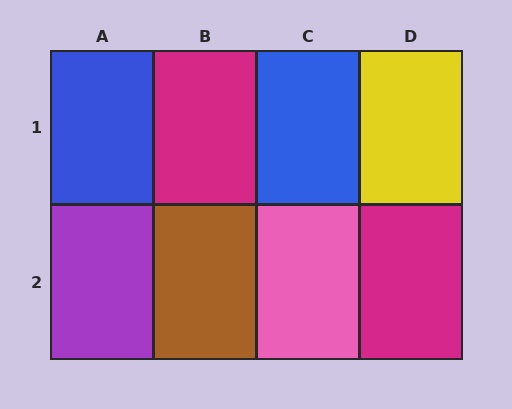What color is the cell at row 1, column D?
Yellow.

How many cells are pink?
1 cell is pink.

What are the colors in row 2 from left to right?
Purple, brown, pink, magenta.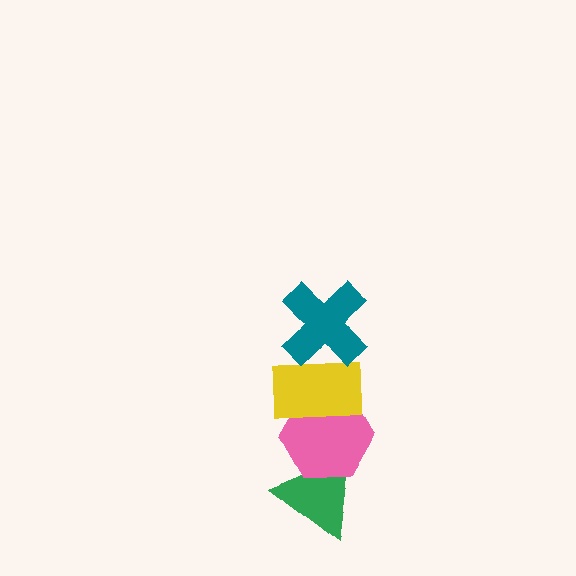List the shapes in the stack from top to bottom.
From top to bottom: the teal cross, the yellow rectangle, the pink hexagon, the green triangle.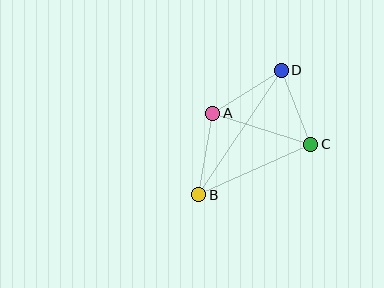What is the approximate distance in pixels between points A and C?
The distance between A and C is approximately 103 pixels.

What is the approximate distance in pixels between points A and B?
The distance between A and B is approximately 82 pixels.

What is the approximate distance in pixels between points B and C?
The distance between B and C is approximately 123 pixels.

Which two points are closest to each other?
Points C and D are closest to each other.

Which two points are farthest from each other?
Points B and D are farthest from each other.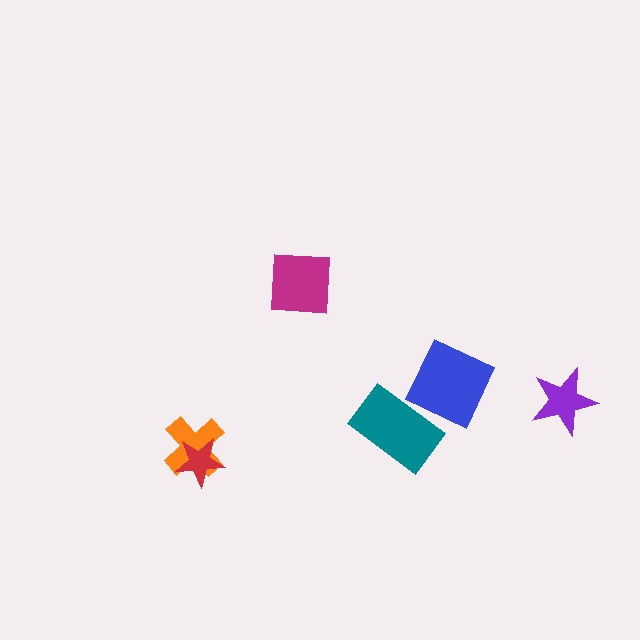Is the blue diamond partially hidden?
No, no other shape covers it.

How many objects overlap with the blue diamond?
1 object overlaps with the blue diamond.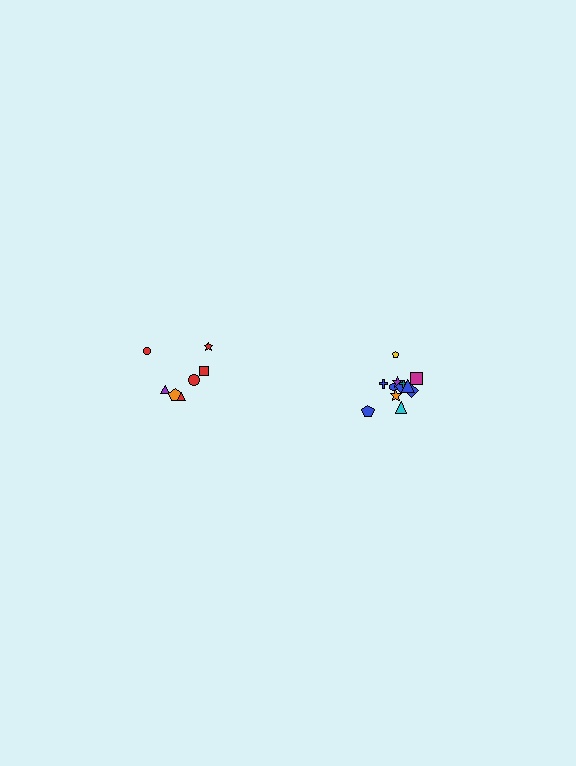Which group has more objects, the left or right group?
The right group.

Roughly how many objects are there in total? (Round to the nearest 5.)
Roughly 20 objects in total.